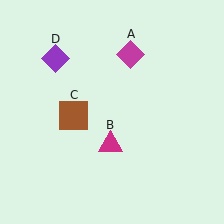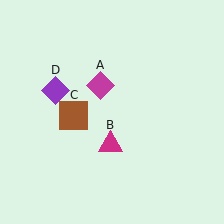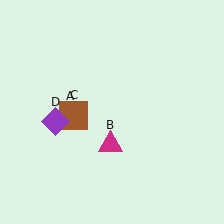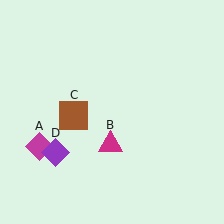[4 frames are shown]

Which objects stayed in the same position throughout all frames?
Magenta triangle (object B) and brown square (object C) remained stationary.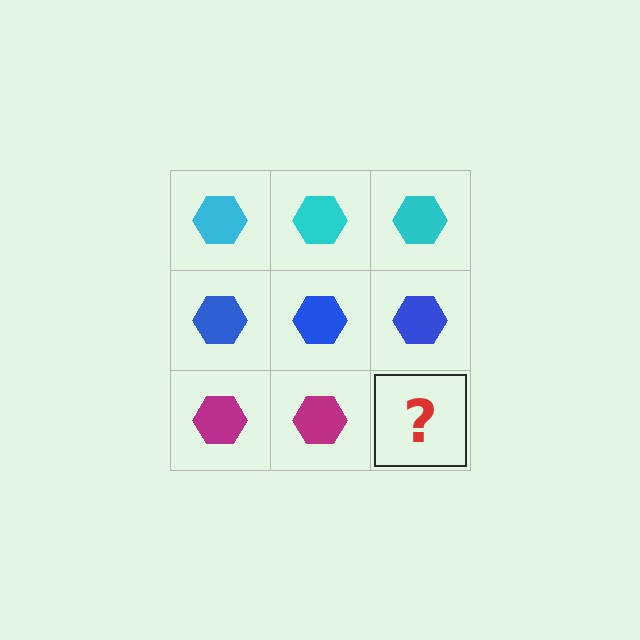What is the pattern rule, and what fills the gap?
The rule is that each row has a consistent color. The gap should be filled with a magenta hexagon.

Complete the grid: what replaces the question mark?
The question mark should be replaced with a magenta hexagon.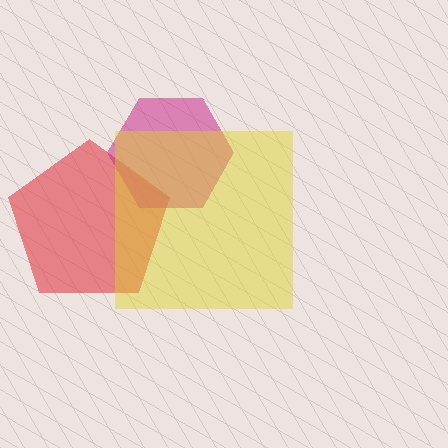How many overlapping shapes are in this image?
There are 3 overlapping shapes in the image.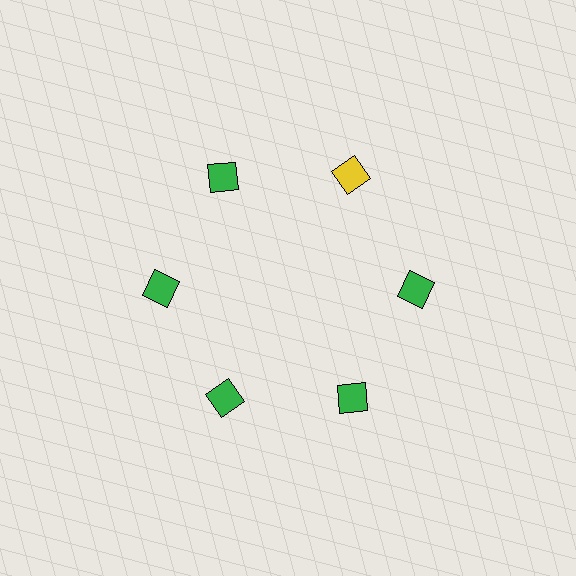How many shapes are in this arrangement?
There are 6 shapes arranged in a ring pattern.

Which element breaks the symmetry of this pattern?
The yellow diamond at roughly the 1 o'clock position breaks the symmetry. All other shapes are green diamonds.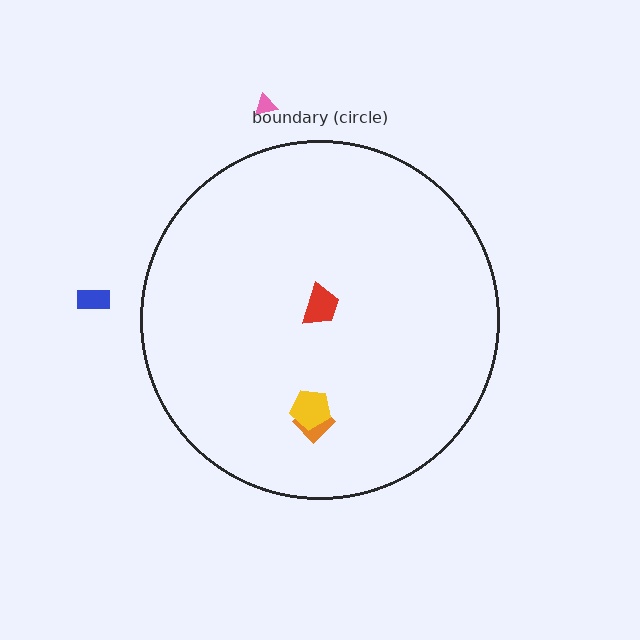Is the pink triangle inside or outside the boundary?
Outside.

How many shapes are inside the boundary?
3 inside, 2 outside.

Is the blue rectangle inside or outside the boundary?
Outside.